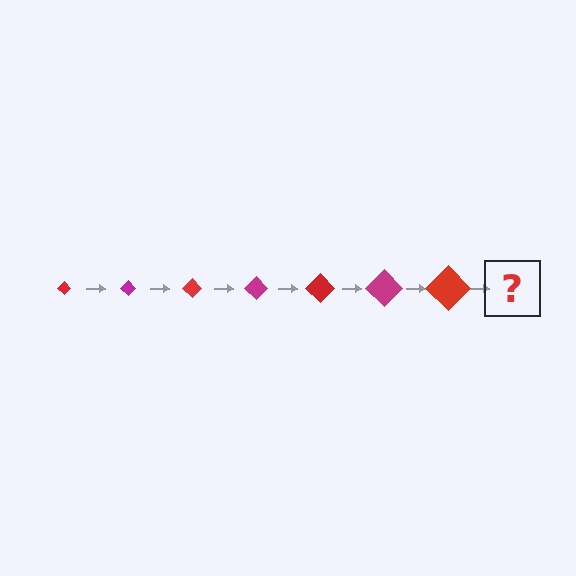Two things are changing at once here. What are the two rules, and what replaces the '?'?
The two rules are that the diamond grows larger each step and the color cycles through red and magenta. The '?' should be a magenta diamond, larger than the previous one.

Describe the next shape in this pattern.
It should be a magenta diamond, larger than the previous one.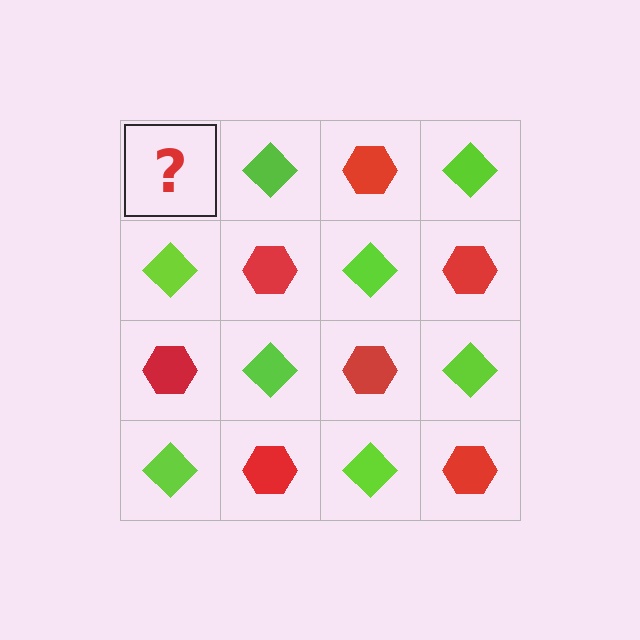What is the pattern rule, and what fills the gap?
The rule is that it alternates red hexagon and lime diamond in a checkerboard pattern. The gap should be filled with a red hexagon.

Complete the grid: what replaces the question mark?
The question mark should be replaced with a red hexagon.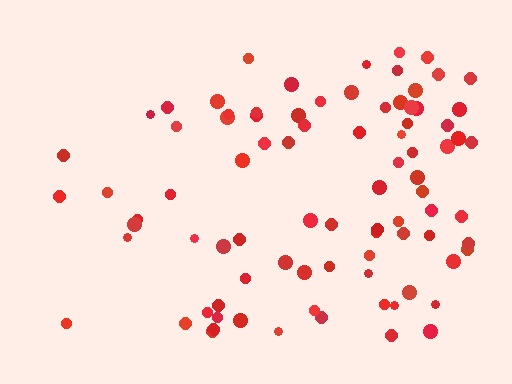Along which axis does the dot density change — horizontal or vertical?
Horizontal.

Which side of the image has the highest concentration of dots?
The right.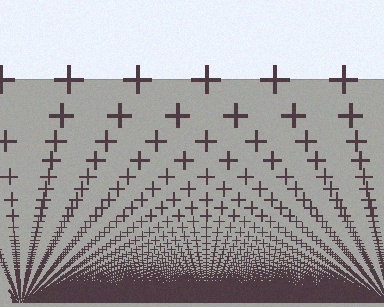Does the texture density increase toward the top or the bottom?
Density increases toward the bottom.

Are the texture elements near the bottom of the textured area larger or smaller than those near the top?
Smaller. The gradient is inverted — elements near the bottom are smaller and denser.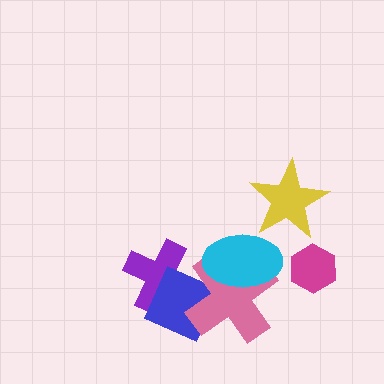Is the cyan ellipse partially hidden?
No, no other shape covers it.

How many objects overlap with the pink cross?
3 objects overlap with the pink cross.